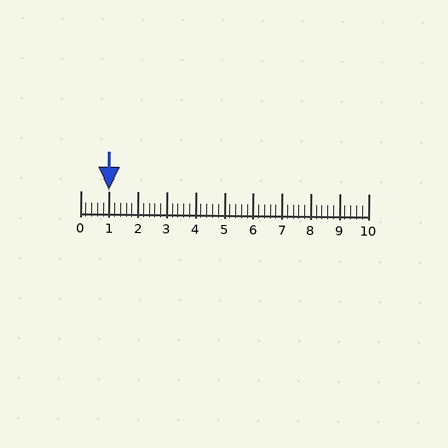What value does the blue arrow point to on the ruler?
The blue arrow points to approximately 1.0.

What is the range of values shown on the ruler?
The ruler shows values from 0 to 10.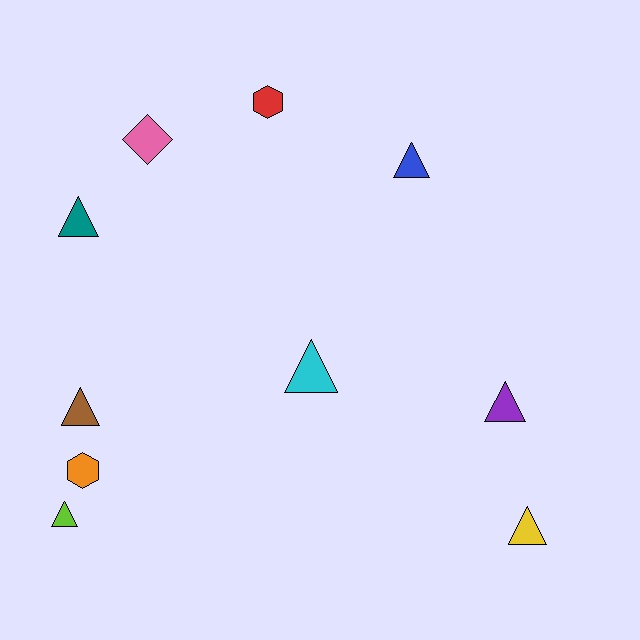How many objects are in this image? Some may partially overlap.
There are 10 objects.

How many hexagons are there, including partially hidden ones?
There are 2 hexagons.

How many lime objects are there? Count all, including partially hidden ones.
There is 1 lime object.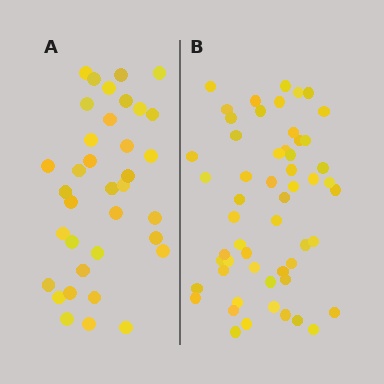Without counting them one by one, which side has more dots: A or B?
Region B (the right region) has more dots.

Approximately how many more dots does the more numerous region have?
Region B has approximately 20 more dots than region A.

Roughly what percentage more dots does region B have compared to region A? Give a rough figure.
About 55% more.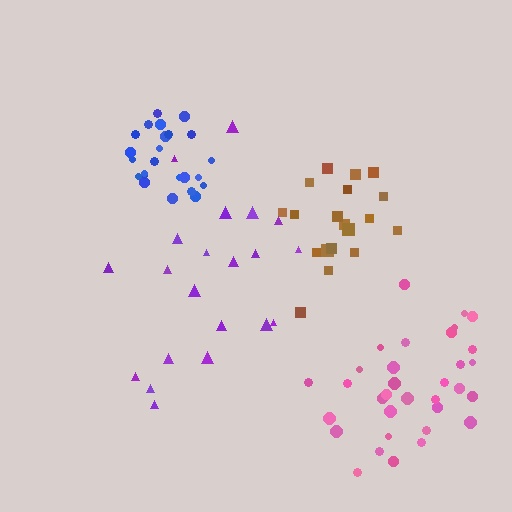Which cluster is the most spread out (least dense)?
Purple.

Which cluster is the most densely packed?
Blue.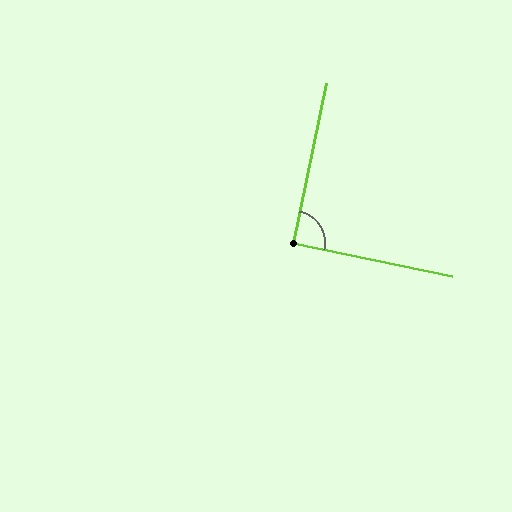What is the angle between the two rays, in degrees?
Approximately 90 degrees.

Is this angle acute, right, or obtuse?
It is approximately a right angle.